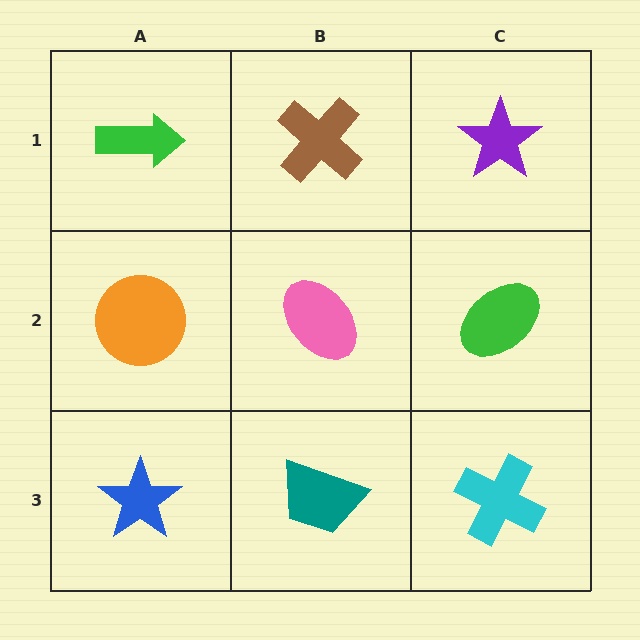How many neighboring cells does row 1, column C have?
2.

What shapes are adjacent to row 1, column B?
A pink ellipse (row 2, column B), a green arrow (row 1, column A), a purple star (row 1, column C).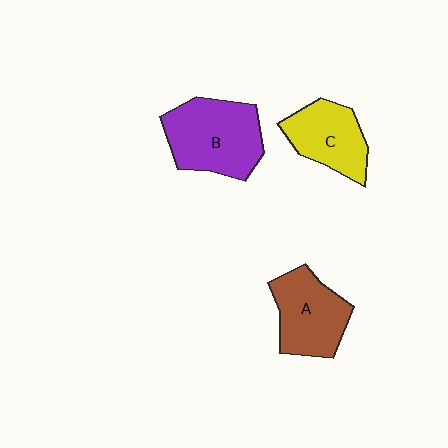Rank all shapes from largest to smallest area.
From largest to smallest: B (purple), A (brown), C (yellow).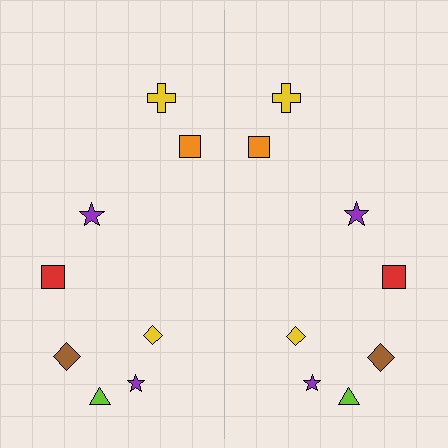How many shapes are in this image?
There are 16 shapes in this image.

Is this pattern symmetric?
Yes, this pattern has bilateral (reflection) symmetry.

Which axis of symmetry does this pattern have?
The pattern has a vertical axis of symmetry running through the center of the image.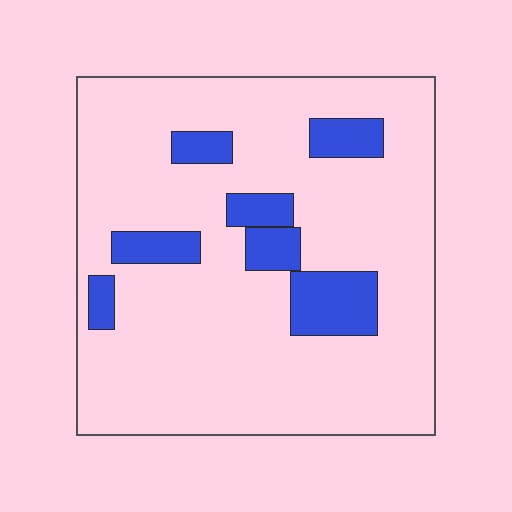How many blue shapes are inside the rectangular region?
7.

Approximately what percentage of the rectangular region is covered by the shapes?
Approximately 15%.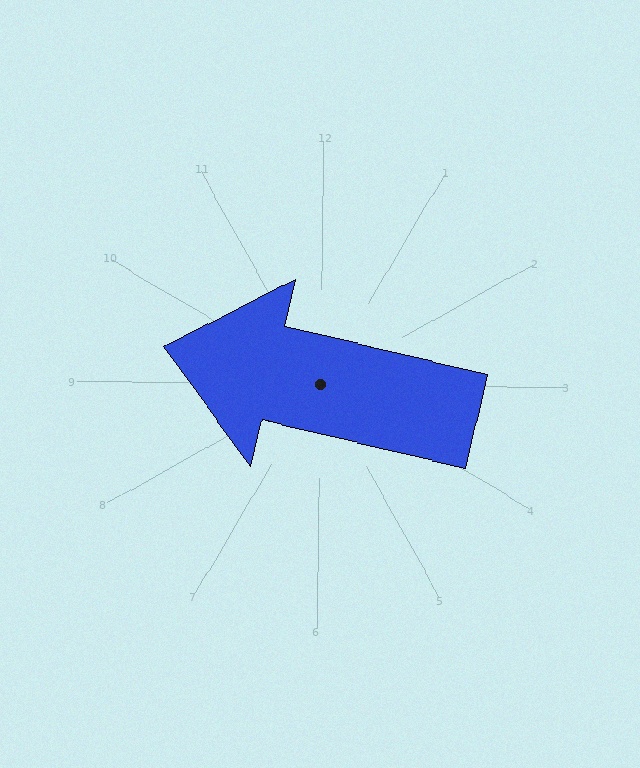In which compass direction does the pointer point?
West.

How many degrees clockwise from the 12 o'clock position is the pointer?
Approximately 283 degrees.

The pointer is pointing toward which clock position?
Roughly 9 o'clock.